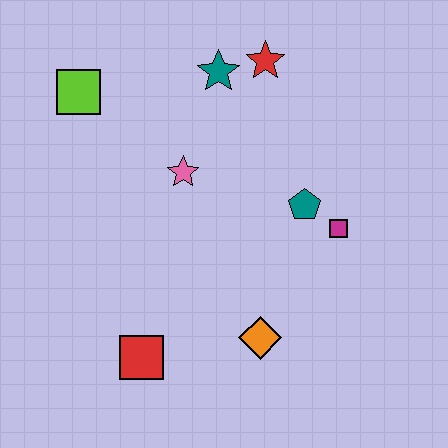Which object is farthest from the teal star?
The red square is farthest from the teal star.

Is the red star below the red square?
No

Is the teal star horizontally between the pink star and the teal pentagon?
Yes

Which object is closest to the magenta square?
The teal pentagon is closest to the magenta square.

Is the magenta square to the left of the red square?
No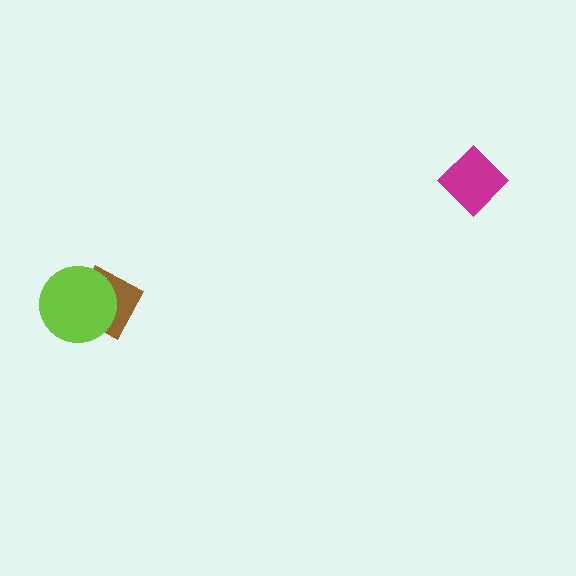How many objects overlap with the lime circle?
1 object overlaps with the lime circle.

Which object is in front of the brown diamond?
The lime circle is in front of the brown diamond.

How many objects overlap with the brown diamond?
1 object overlaps with the brown diamond.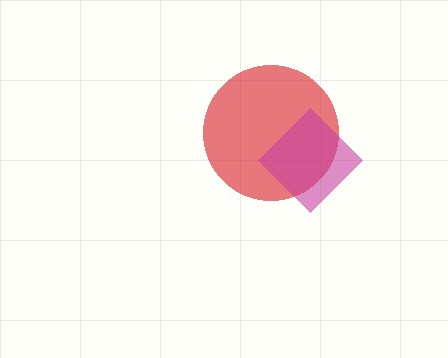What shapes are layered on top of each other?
The layered shapes are: a red circle, a magenta diamond.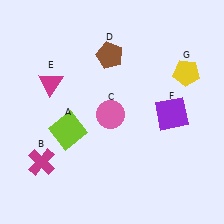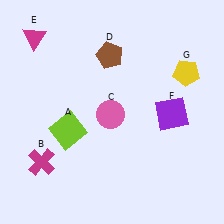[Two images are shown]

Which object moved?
The magenta triangle (E) moved up.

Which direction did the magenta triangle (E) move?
The magenta triangle (E) moved up.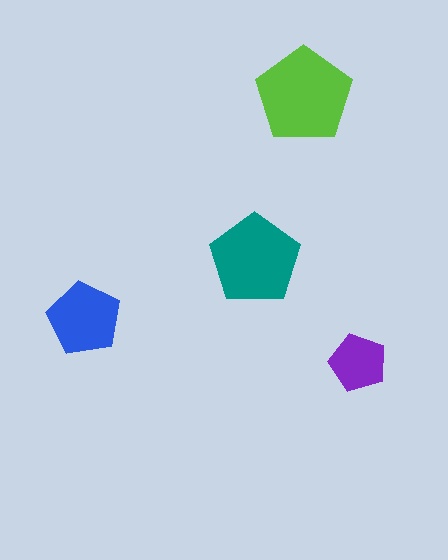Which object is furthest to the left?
The blue pentagon is leftmost.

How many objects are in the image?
There are 4 objects in the image.